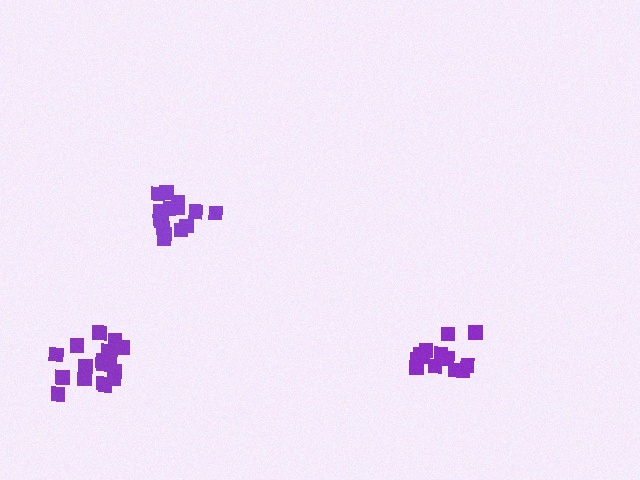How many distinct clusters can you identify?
There are 3 distinct clusters.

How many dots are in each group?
Group 1: 17 dots, Group 2: 14 dots, Group 3: 17 dots (48 total).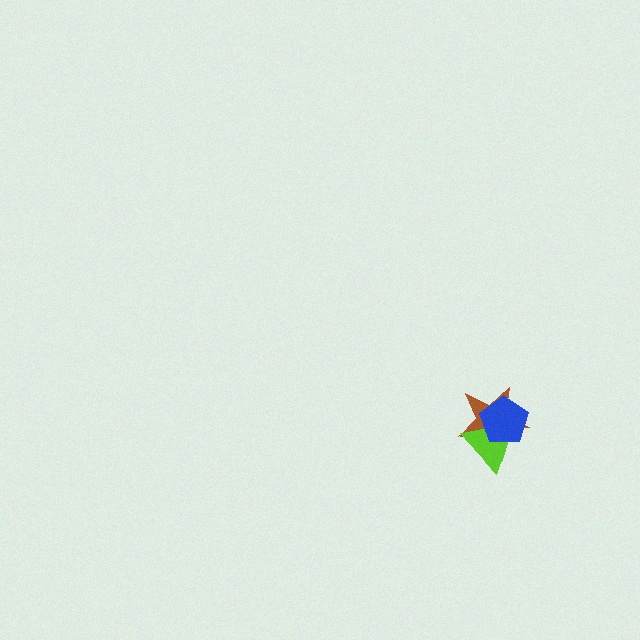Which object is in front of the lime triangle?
The blue pentagon is in front of the lime triangle.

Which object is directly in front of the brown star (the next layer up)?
The lime triangle is directly in front of the brown star.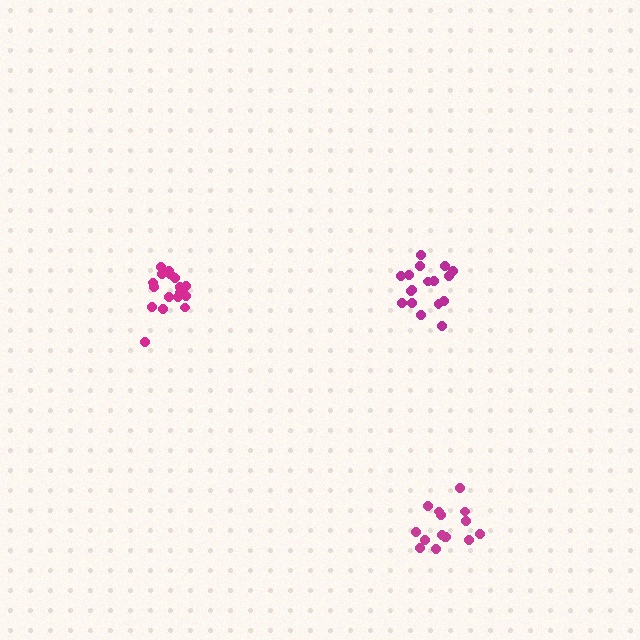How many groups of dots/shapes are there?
There are 3 groups.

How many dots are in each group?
Group 1: 17 dots, Group 2: 17 dots, Group 3: 15 dots (49 total).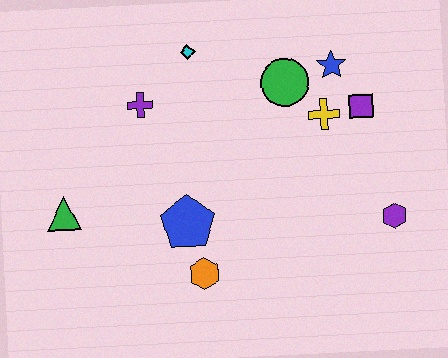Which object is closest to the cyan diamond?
The purple cross is closest to the cyan diamond.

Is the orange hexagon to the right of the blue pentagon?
Yes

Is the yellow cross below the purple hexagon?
No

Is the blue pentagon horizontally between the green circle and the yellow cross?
No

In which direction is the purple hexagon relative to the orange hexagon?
The purple hexagon is to the right of the orange hexagon.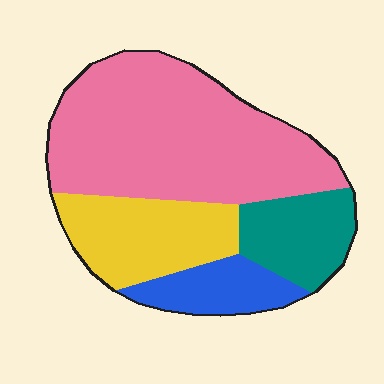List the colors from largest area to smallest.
From largest to smallest: pink, yellow, teal, blue.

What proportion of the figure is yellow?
Yellow takes up about one fifth (1/5) of the figure.